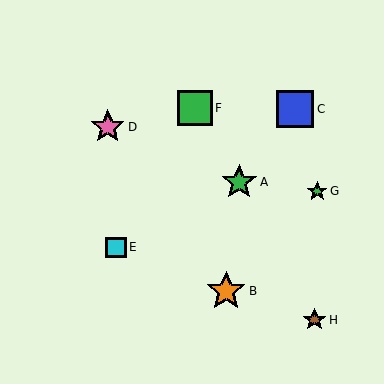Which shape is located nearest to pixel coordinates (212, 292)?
The orange star (labeled B) at (226, 291) is nearest to that location.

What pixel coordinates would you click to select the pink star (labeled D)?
Click at (108, 127) to select the pink star D.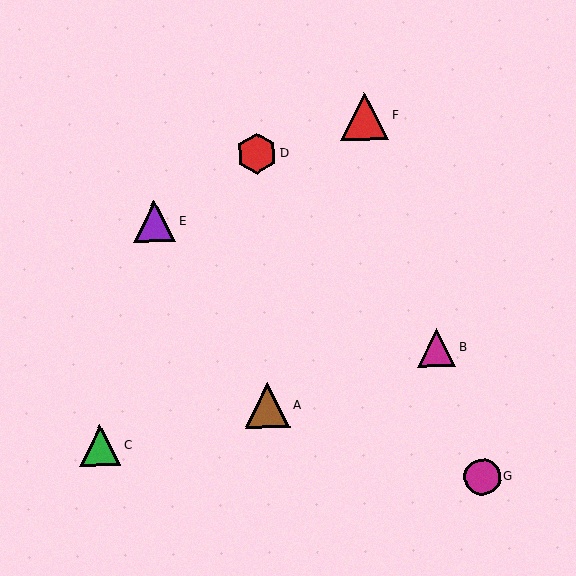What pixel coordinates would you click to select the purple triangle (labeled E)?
Click at (154, 221) to select the purple triangle E.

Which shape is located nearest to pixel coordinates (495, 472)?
The magenta circle (labeled G) at (482, 477) is nearest to that location.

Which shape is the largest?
The red triangle (labeled F) is the largest.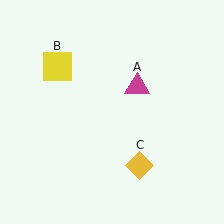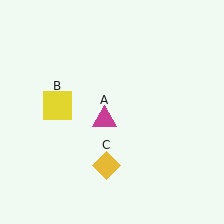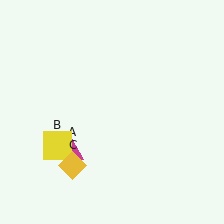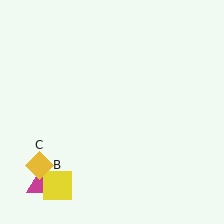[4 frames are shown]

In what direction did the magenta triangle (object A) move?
The magenta triangle (object A) moved down and to the left.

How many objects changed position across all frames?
3 objects changed position: magenta triangle (object A), yellow square (object B), yellow diamond (object C).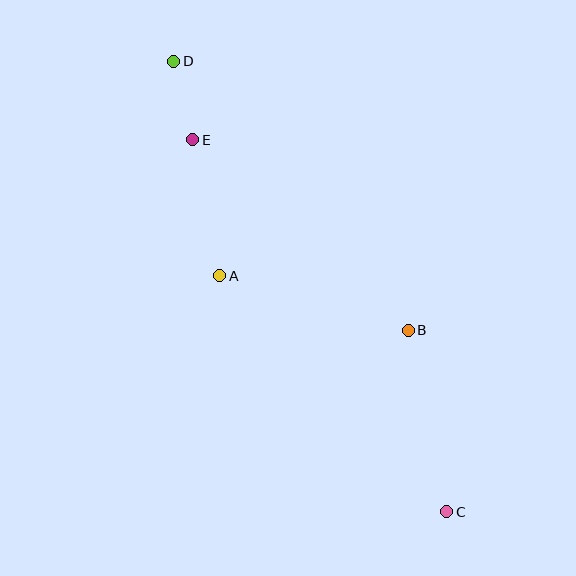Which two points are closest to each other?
Points D and E are closest to each other.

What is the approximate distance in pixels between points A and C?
The distance between A and C is approximately 327 pixels.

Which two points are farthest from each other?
Points C and D are farthest from each other.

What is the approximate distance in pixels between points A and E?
The distance between A and E is approximately 139 pixels.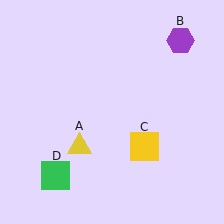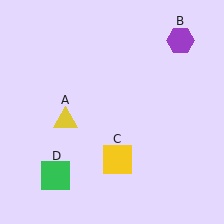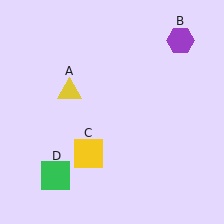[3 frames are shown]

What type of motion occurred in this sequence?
The yellow triangle (object A), yellow square (object C) rotated clockwise around the center of the scene.